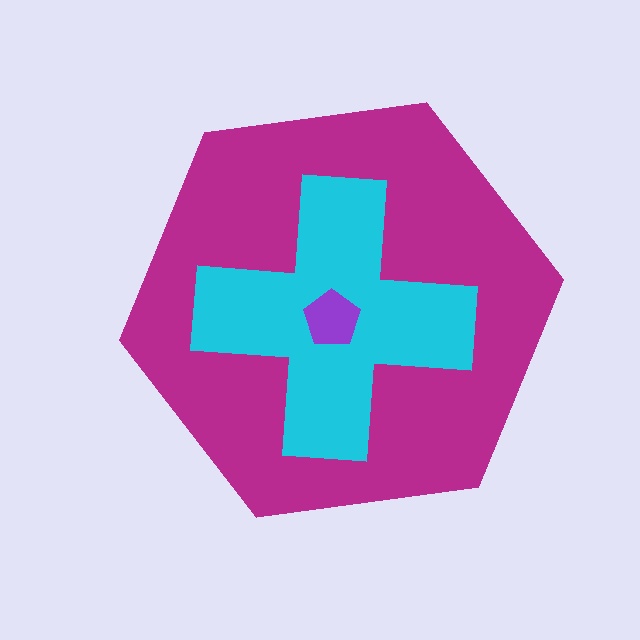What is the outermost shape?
The magenta hexagon.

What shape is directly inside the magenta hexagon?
The cyan cross.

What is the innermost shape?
The purple pentagon.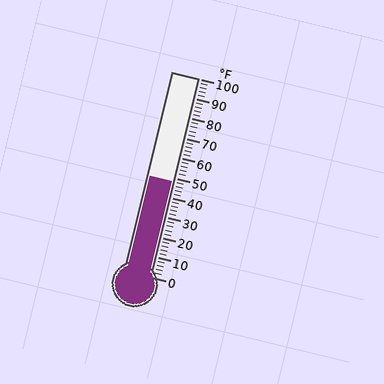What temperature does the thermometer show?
The thermometer shows approximately 48°F.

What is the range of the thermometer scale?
The thermometer scale ranges from 0°F to 100°F.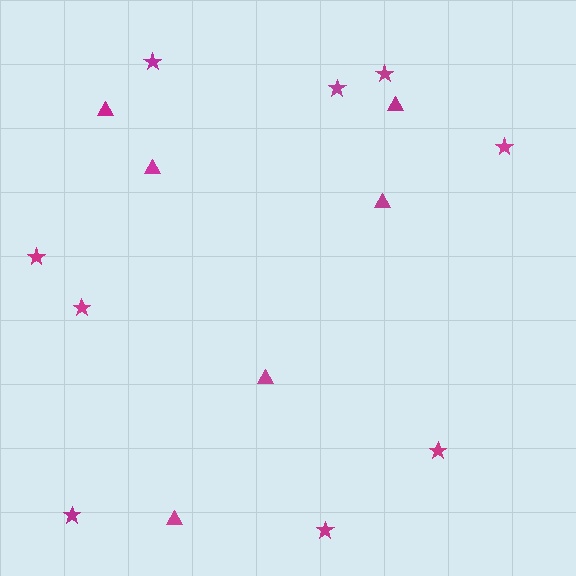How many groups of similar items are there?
There are 2 groups: one group of stars (9) and one group of triangles (6).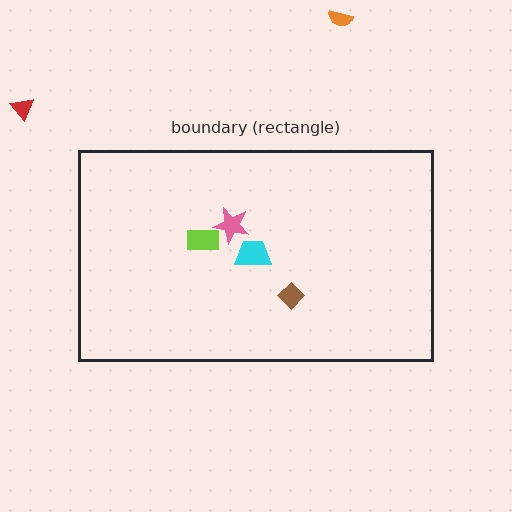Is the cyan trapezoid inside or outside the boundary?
Inside.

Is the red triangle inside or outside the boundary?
Outside.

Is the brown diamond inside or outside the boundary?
Inside.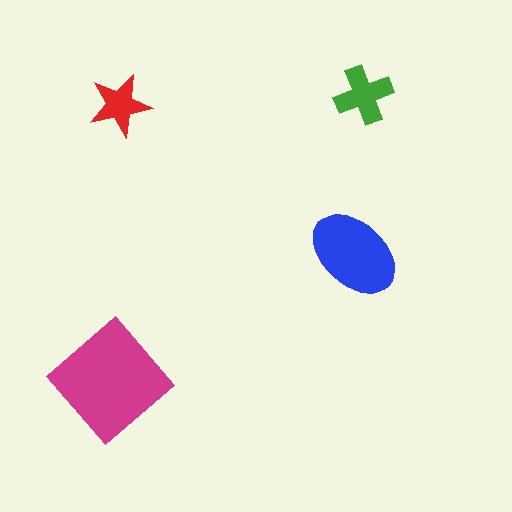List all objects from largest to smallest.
The magenta diamond, the blue ellipse, the green cross, the red star.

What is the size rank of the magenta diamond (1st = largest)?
1st.